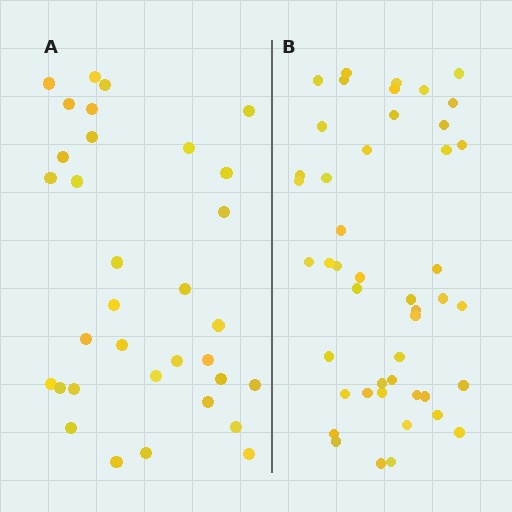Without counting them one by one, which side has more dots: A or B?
Region B (the right region) has more dots.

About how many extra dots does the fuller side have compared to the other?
Region B has approximately 15 more dots than region A.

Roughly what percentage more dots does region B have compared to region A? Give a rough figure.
About 40% more.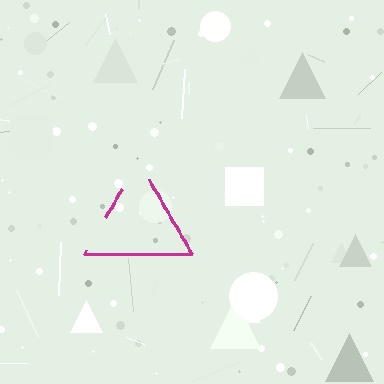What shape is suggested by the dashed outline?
The dashed outline suggests a triangle.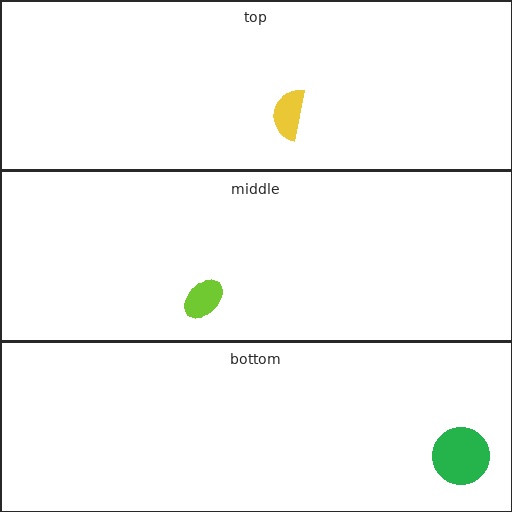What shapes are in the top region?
The yellow semicircle.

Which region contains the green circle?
The bottom region.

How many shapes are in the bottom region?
1.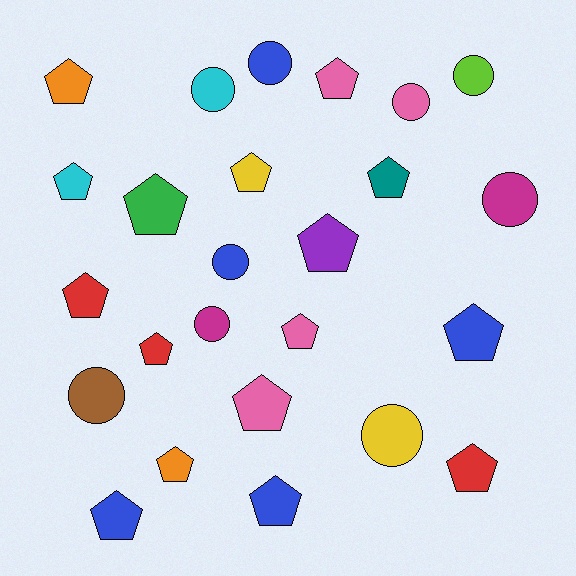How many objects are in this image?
There are 25 objects.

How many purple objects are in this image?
There is 1 purple object.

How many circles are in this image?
There are 9 circles.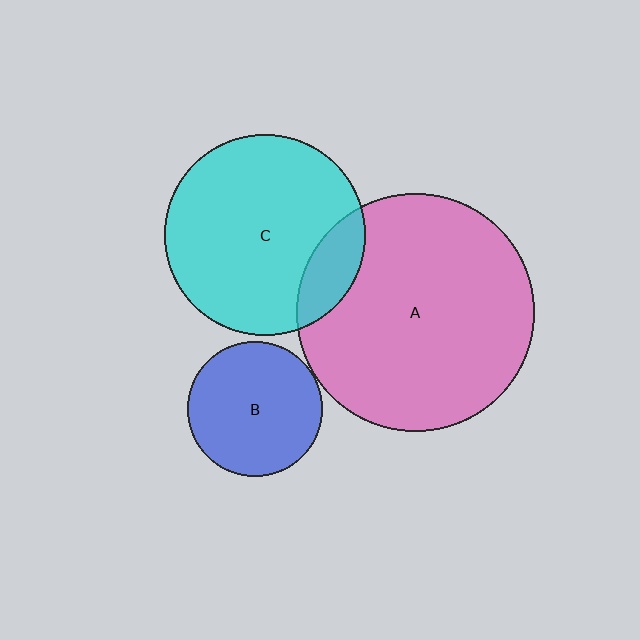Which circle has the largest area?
Circle A (pink).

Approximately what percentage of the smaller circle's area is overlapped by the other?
Approximately 15%.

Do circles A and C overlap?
Yes.